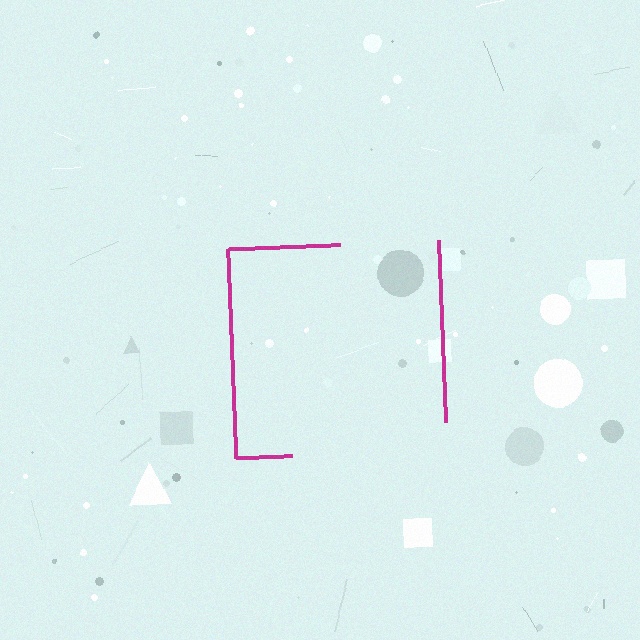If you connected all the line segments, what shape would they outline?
They would outline a square.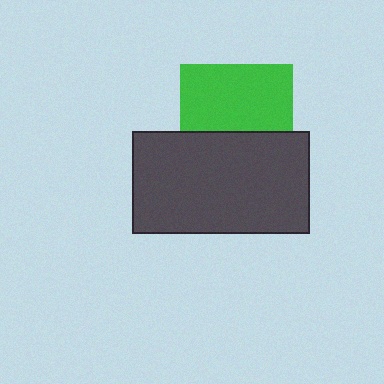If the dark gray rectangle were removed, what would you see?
You would see the complete green square.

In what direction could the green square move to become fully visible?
The green square could move up. That would shift it out from behind the dark gray rectangle entirely.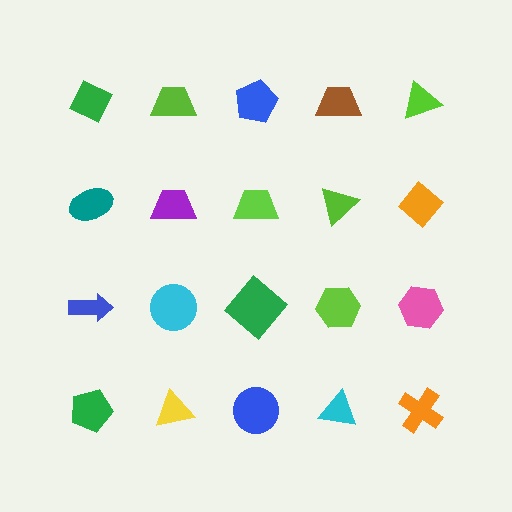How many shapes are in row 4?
5 shapes.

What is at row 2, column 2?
A purple trapezoid.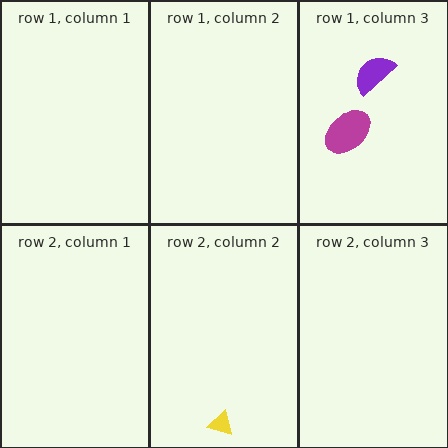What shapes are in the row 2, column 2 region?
The yellow triangle.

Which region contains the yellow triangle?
The row 2, column 2 region.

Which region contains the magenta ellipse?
The row 1, column 3 region.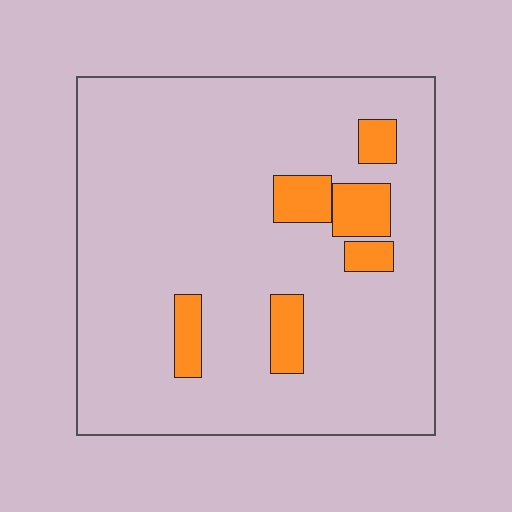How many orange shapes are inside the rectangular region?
6.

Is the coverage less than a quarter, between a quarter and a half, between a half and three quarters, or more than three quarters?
Less than a quarter.